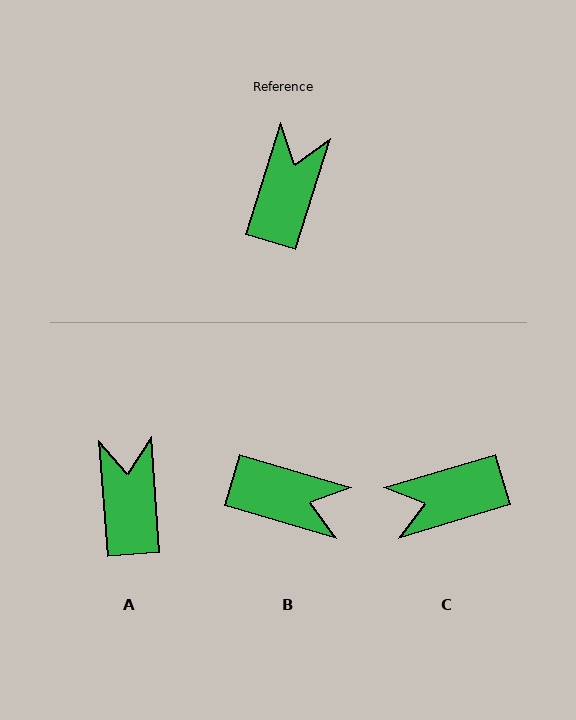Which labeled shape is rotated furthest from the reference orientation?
C, about 124 degrees away.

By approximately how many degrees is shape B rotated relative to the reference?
Approximately 89 degrees clockwise.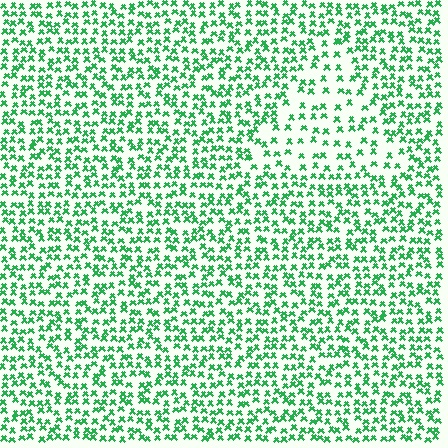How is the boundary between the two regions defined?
The boundary is defined by a change in element density (approximately 1.9x ratio). All elements are the same color, size, and shape.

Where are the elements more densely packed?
The elements are more densely packed outside the triangle boundary.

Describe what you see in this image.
The image contains small green elements arranged at two different densities. A triangle-shaped region is visible where the elements are less densely packed than the surrounding area.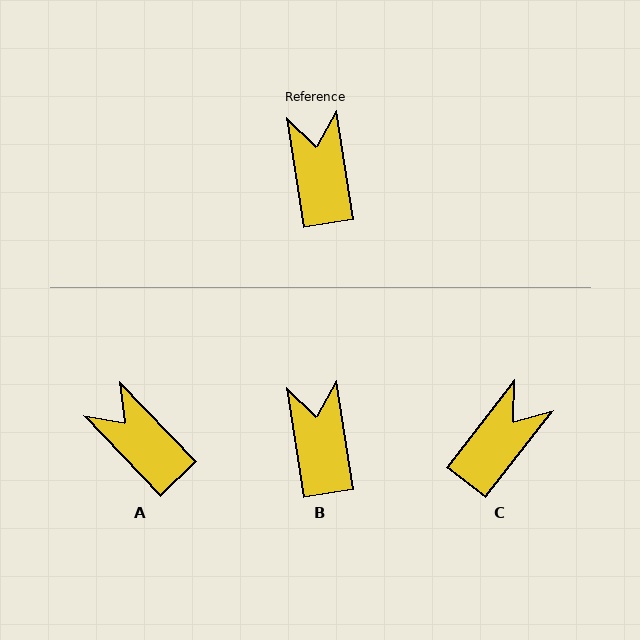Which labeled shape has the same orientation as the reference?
B.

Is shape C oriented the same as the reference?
No, it is off by about 47 degrees.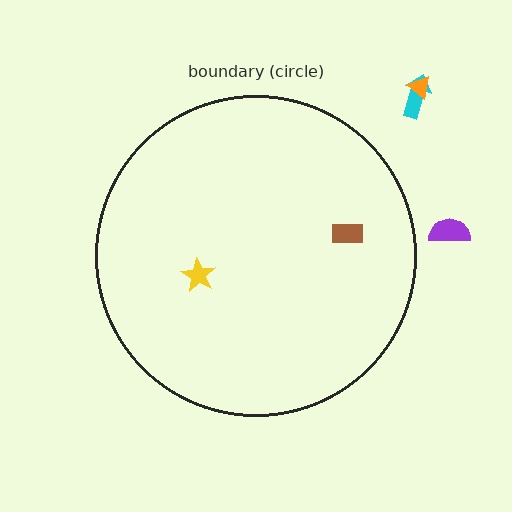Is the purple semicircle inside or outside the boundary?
Outside.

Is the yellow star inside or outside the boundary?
Inside.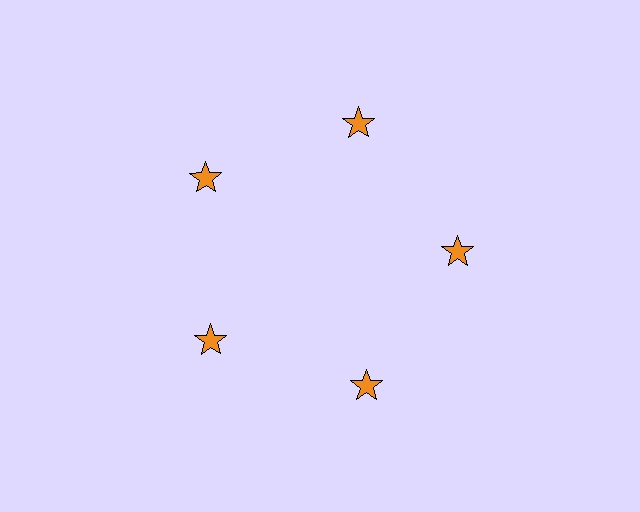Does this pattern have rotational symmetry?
Yes, this pattern has 5-fold rotational symmetry. It looks the same after rotating 72 degrees around the center.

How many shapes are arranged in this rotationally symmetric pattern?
There are 5 shapes, arranged in 5 groups of 1.